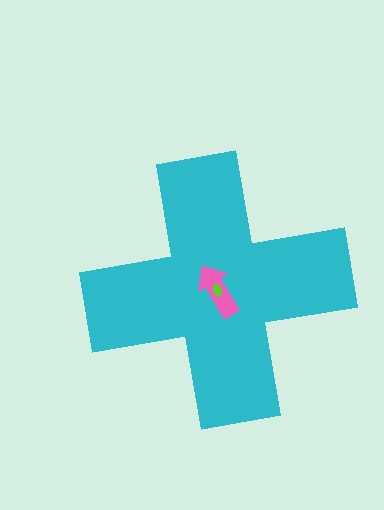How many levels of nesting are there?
3.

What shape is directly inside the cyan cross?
The pink arrow.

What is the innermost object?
The lime ellipse.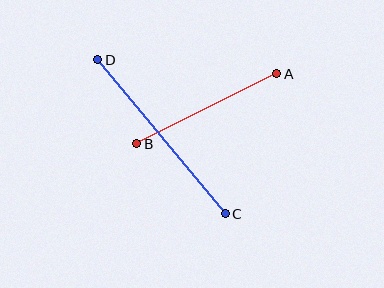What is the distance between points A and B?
The distance is approximately 157 pixels.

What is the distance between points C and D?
The distance is approximately 200 pixels.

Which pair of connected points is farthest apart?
Points C and D are farthest apart.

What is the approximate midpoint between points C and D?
The midpoint is at approximately (161, 137) pixels.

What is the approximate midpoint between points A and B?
The midpoint is at approximately (207, 109) pixels.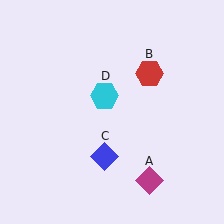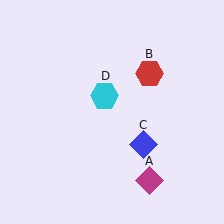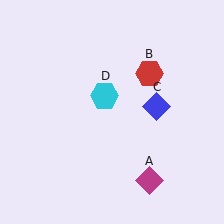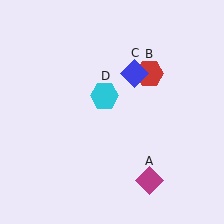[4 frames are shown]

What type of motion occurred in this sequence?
The blue diamond (object C) rotated counterclockwise around the center of the scene.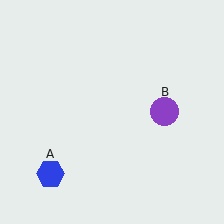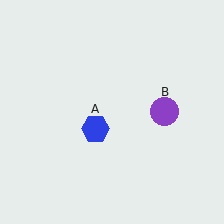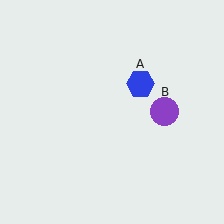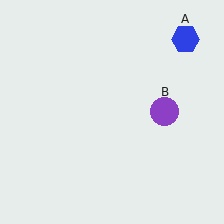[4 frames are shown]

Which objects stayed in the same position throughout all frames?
Purple circle (object B) remained stationary.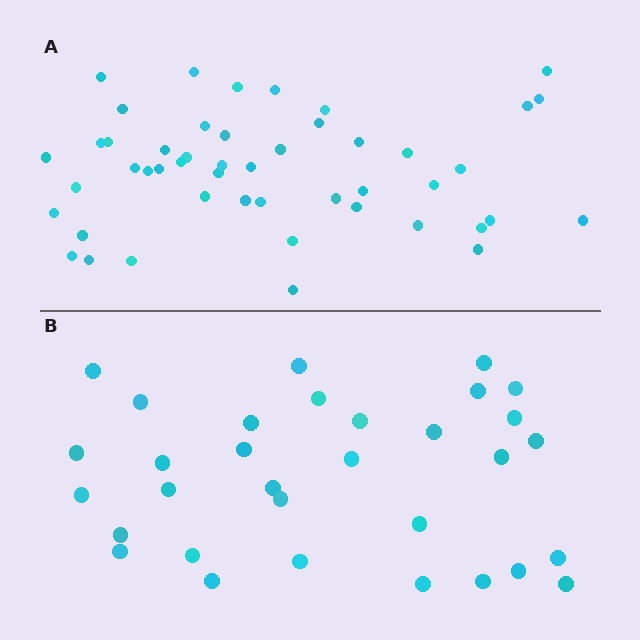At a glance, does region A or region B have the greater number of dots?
Region A (the top region) has more dots.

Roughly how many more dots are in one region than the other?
Region A has approximately 15 more dots than region B.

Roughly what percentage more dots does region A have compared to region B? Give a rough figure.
About 50% more.